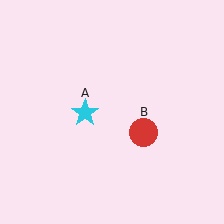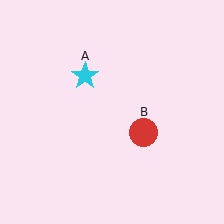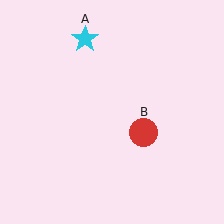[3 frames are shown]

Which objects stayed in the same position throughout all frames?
Red circle (object B) remained stationary.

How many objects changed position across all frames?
1 object changed position: cyan star (object A).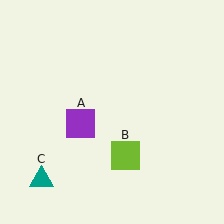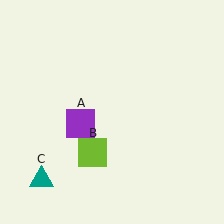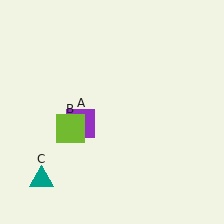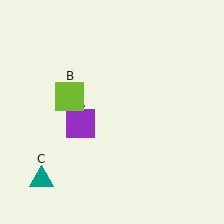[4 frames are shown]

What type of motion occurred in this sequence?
The lime square (object B) rotated clockwise around the center of the scene.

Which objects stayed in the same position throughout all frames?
Purple square (object A) and teal triangle (object C) remained stationary.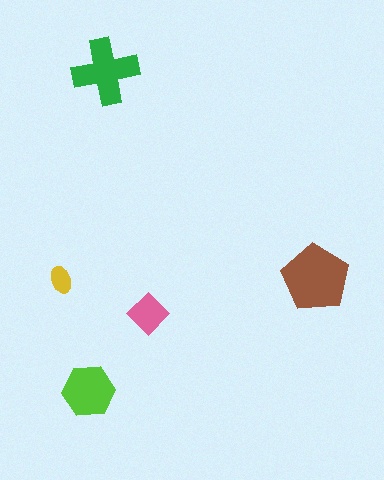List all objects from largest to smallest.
The brown pentagon, the green cross, the lime hexagon, the pink diamond, the yellow ellipse.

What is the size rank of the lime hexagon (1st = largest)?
3rd.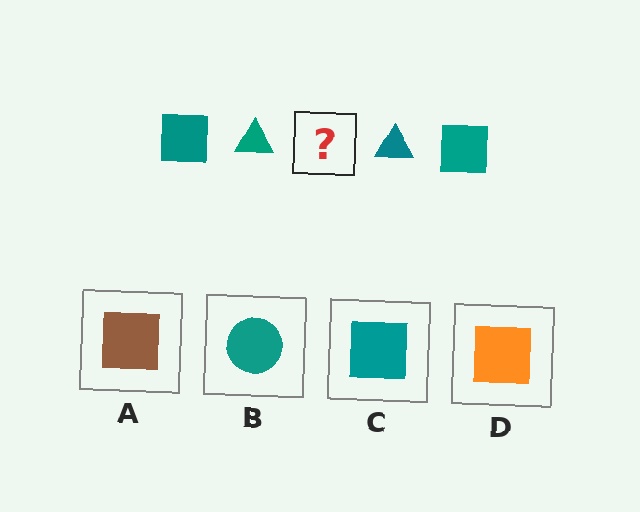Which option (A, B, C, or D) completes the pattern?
C.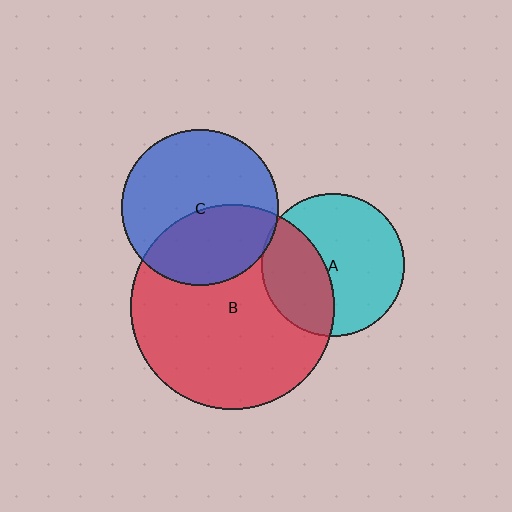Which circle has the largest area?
Circle B (red).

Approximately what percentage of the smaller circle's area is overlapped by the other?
Approximately 40%.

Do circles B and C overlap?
Yes.